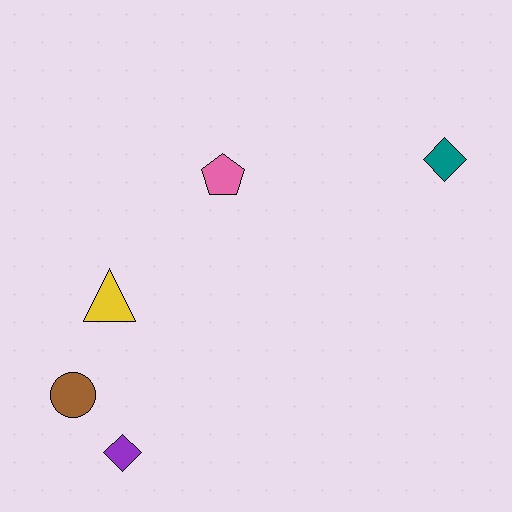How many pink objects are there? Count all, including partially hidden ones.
There is 1 pink object.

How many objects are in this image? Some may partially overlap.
There are 5 objects.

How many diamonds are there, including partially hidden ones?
There are 2 diamonds.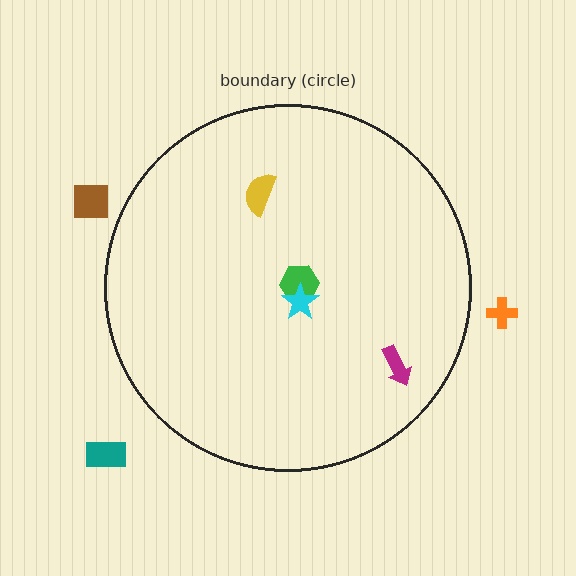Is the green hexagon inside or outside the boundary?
Inside.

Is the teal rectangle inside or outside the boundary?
Outside.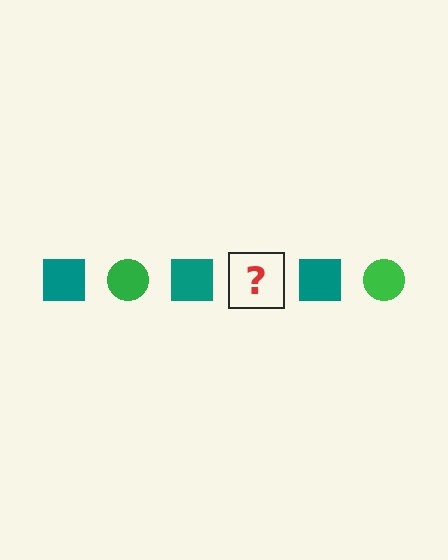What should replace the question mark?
The question mark should be replaced with a green circle.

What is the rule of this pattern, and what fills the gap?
The rule is that the pattern alternates between teal square and green circle. The gap should be filled with a green circle.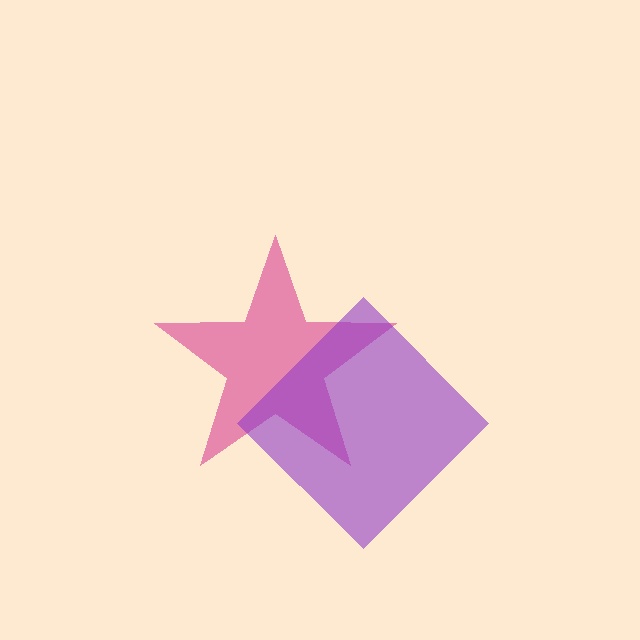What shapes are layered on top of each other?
The layered shapes are: a magenta star, a purple diamond.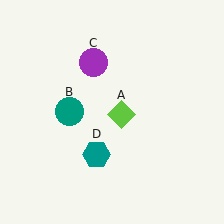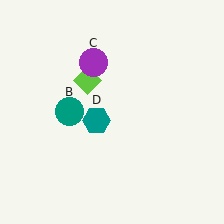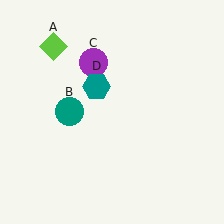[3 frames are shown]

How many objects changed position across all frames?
2 objects changed position: lime diamond (object A), teal hexagon (object D).